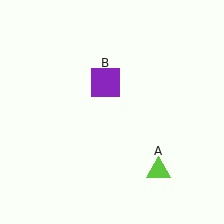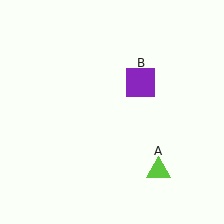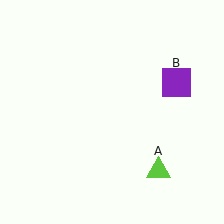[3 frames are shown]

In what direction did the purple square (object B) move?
The purple square (object B) moved right.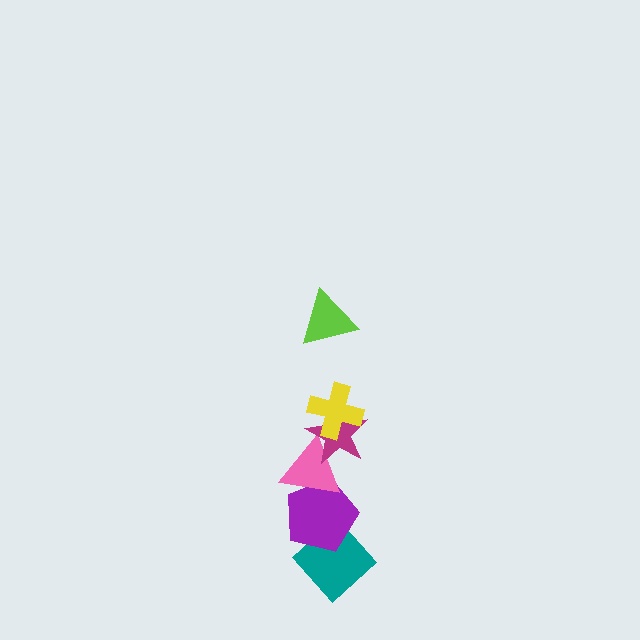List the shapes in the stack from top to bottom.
From top to bottom: the lime triangle, the yellow cross, the magenta star, the pink triangle, the purple pentagon, the teal diamond.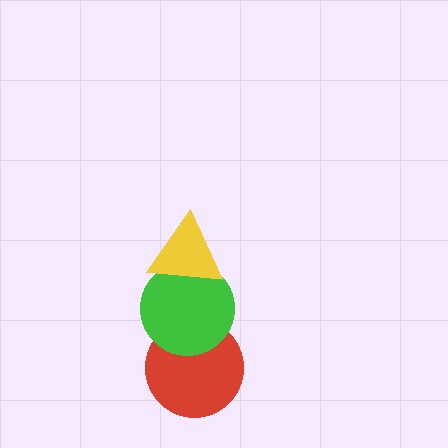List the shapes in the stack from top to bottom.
From top to bottom: the yellow triangle, the green circle, the red circle.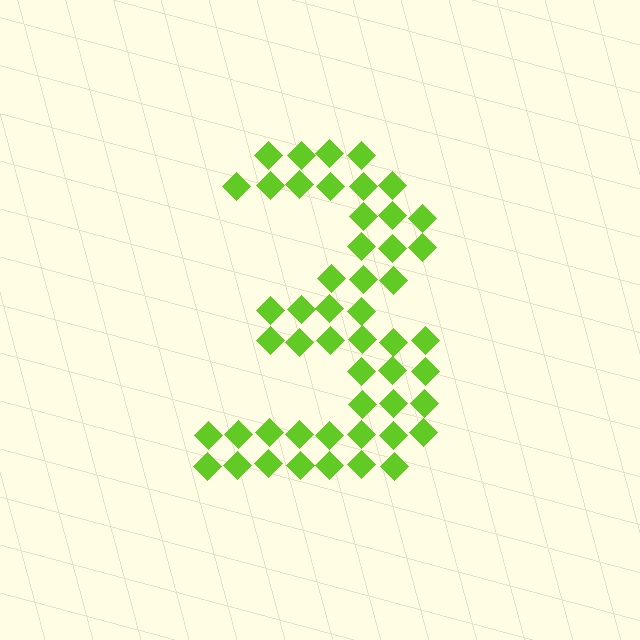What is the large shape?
The large shape is the digit 3.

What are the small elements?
The small elements are diamonds.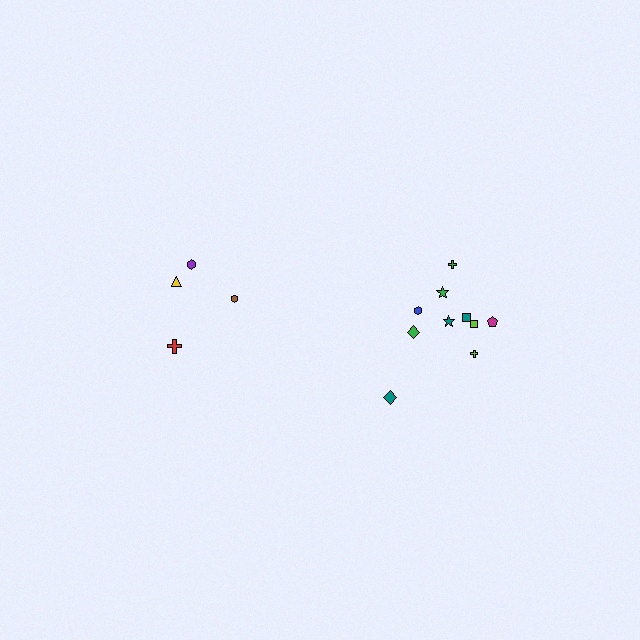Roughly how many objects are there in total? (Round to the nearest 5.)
Roughly 15 objects in total.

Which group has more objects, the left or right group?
The right group.